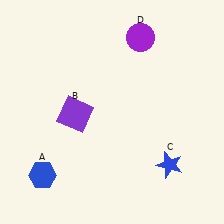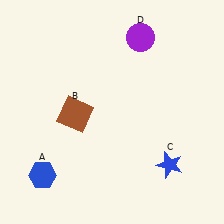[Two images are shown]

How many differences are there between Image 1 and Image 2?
There is 1 difference between the two images.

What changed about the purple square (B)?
In Image 1, B is purple. In Image 2, it changed to brown.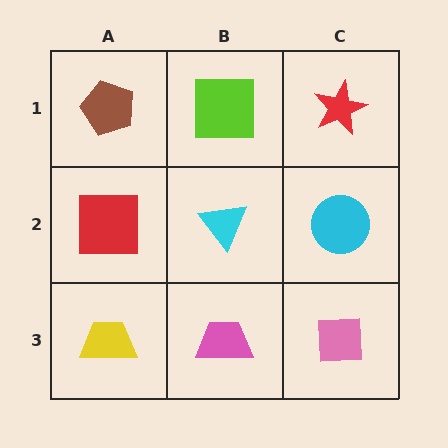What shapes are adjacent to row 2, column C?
A red star (row 1, column C), a pink square (row 3, column C), a cyan triangle (row 2, column B).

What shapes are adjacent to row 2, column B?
A lime square (row 1, column B), a pink trapezoid (row 3, column B), a red square (row 2, column A), a cyan circle (row 2, column C).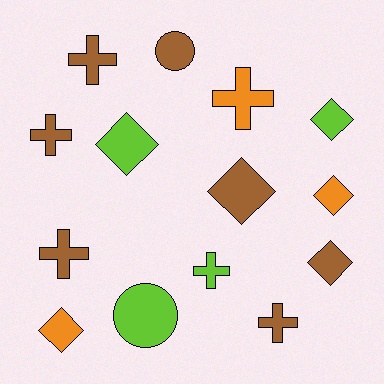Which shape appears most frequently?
Cross, with 6 objects.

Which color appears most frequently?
Brown, with 7 objects.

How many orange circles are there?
There are no orange circles.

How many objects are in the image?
There are 14 objects.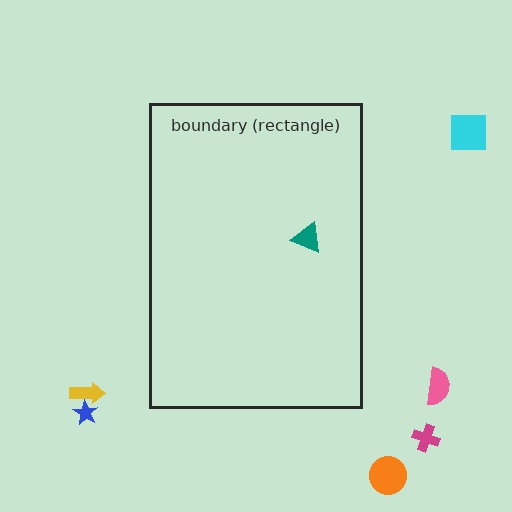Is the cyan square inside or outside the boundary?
Outside.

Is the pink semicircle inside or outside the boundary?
Outside.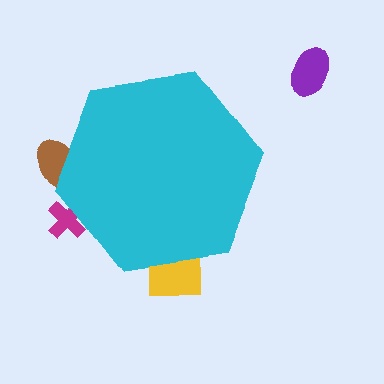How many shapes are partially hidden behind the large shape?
3 shapes are partially hidden.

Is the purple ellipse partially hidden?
No, the purple ellipse is fully visible.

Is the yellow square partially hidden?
Yes, the yellow square is partially hidden behind the cyan hexagon.